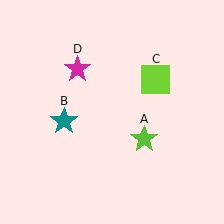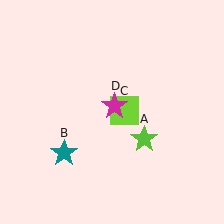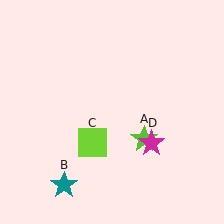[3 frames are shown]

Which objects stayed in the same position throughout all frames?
Lime star (object A) remained stationary.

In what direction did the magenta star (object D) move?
The magenta star (object D) moved down and to the right.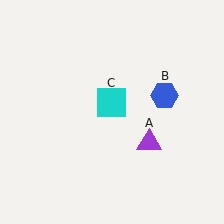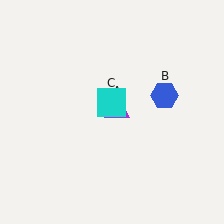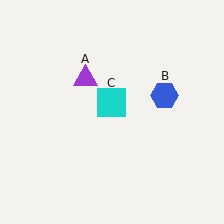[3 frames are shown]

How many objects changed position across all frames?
1 object changed position: purple triangle (object A).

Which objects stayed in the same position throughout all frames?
Blue hexagon (object B) and cyan square (object C) remained stationary.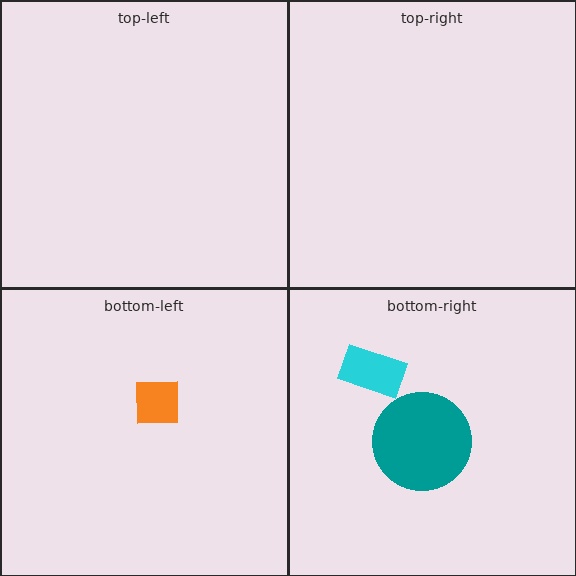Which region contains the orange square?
The bottom-left region.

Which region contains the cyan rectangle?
The bottom-right region.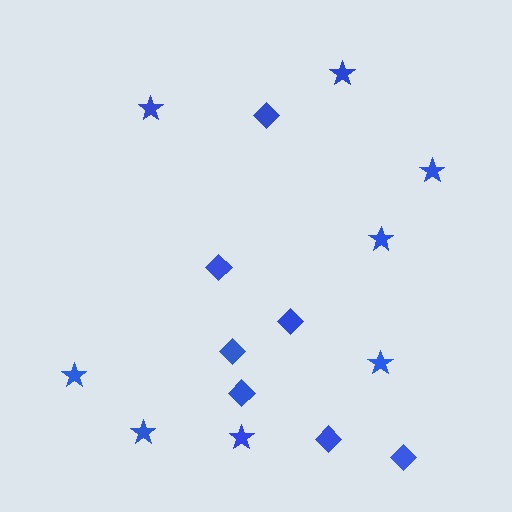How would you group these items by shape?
There are 2 groups: one group of stars (8) and one group of diamonds (7).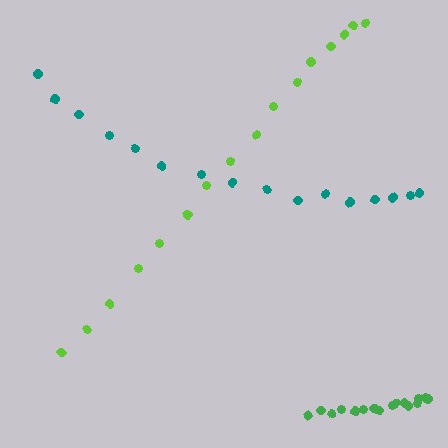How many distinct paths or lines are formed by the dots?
There are 3 distinct paths.